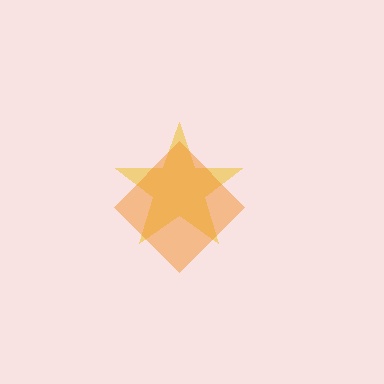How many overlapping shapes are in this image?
There are 2 overlapping shapes in the image.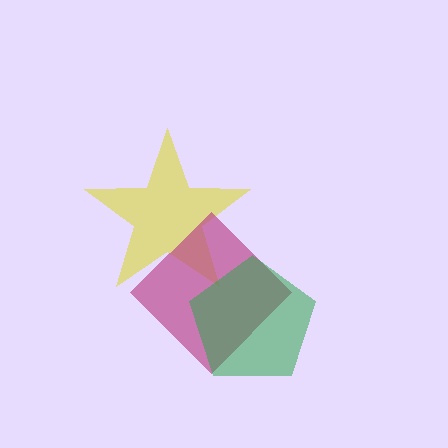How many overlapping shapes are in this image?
There are 3 overlapping shapes in the image.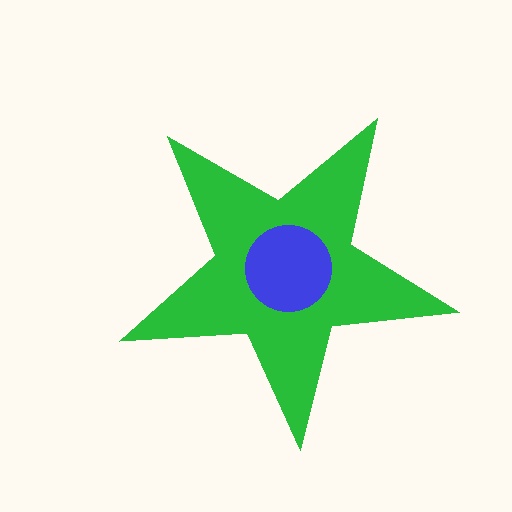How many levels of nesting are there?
2.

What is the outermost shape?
The green star.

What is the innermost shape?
The blue circle.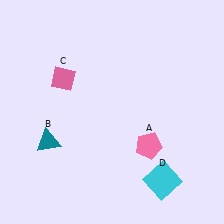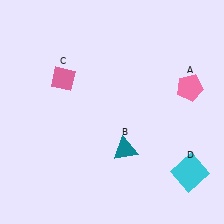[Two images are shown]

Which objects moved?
The objects that moved are: the pink pentagon (A), the teal triangle (B), the cyan square (D).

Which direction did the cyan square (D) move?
The cyan square (D) moved right.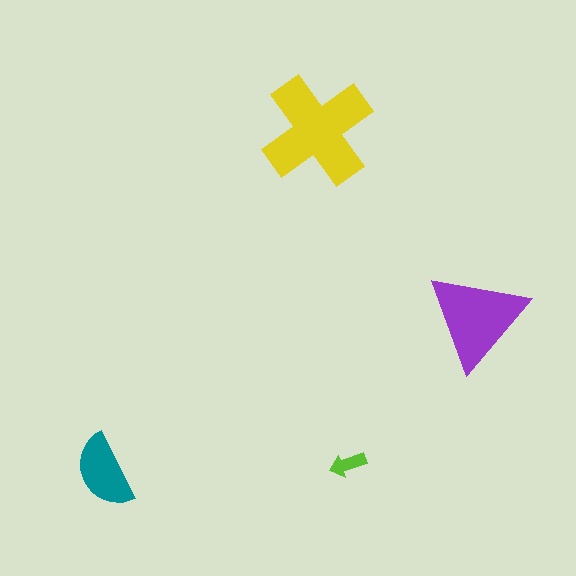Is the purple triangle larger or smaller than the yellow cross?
Smaller.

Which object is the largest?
The yellow cross.